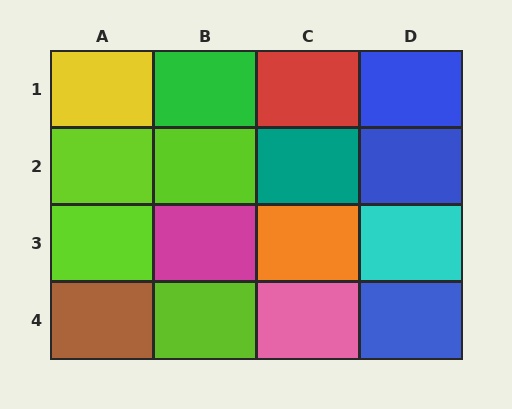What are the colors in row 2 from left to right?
Lime, lime, teal, blue.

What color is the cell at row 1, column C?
Red.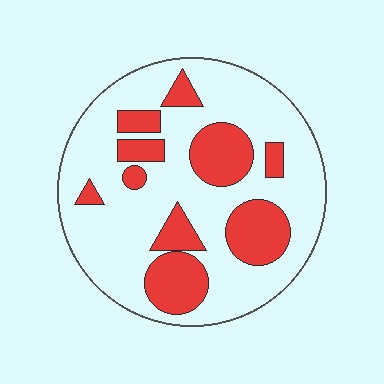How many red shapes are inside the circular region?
10.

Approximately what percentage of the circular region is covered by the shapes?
Approximately 30%.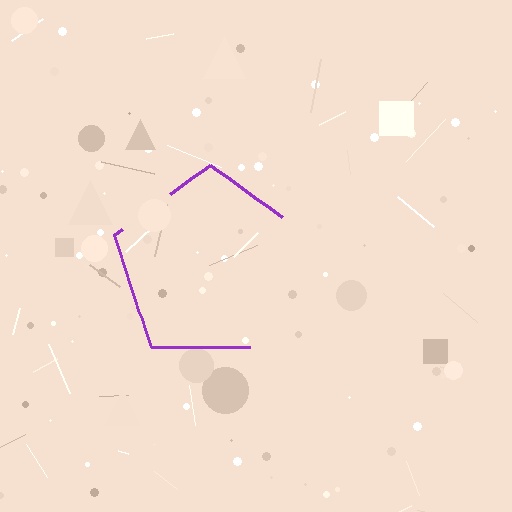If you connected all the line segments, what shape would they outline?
They would outline a pentagon.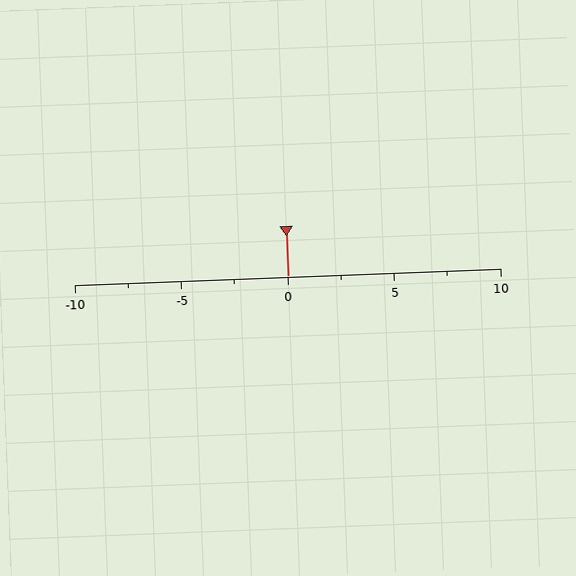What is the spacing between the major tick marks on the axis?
The major ticks are spaced 5 apart.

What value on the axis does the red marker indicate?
The marker indicates approximately 0.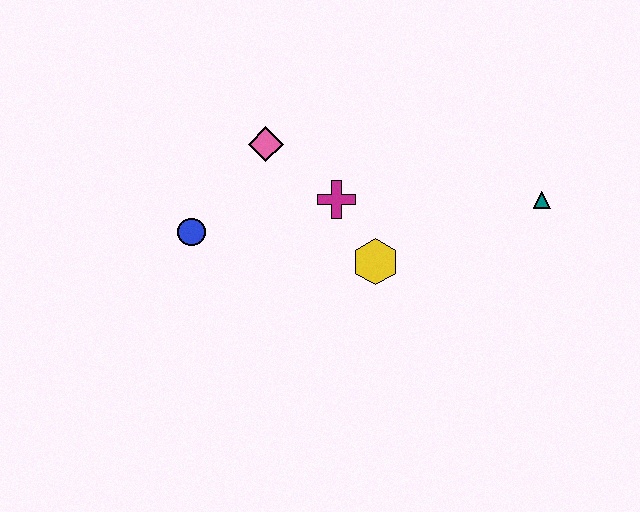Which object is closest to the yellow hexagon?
The magenta cross is closest to the yellow hexagon.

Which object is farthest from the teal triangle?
The blue circle is farthest from the teal triangle.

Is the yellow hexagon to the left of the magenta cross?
No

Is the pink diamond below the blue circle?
No